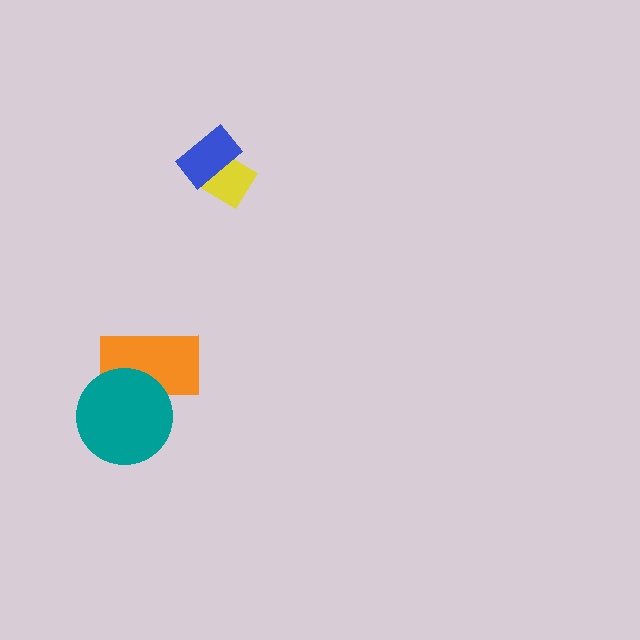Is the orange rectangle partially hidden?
Yes, it is partially covered by another shape.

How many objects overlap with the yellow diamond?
1 object overlaps with the yellow diamond.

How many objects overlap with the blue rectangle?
1 object overlaps with the blue rectangle.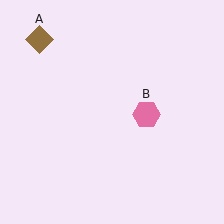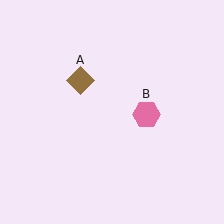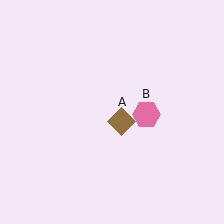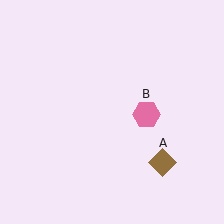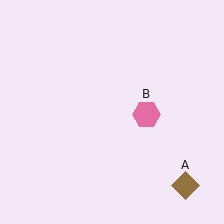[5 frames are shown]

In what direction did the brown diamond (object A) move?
The brown diamond (object A) moved down and to the right.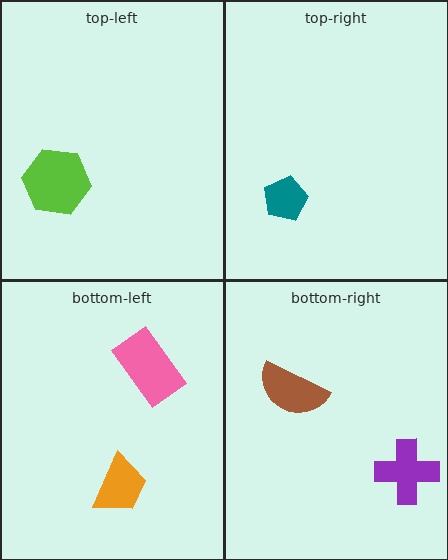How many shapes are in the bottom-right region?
2.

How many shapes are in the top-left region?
1.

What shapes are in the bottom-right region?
The brown semicircle, the purple cross.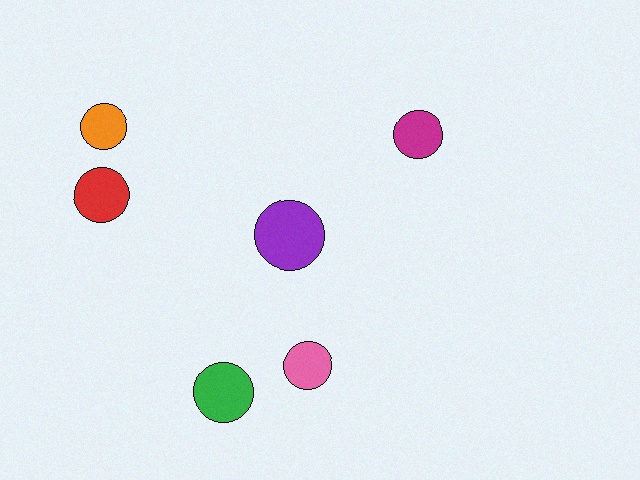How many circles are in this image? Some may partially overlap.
There are 6 circles.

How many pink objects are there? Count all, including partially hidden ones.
There is 1 pink object.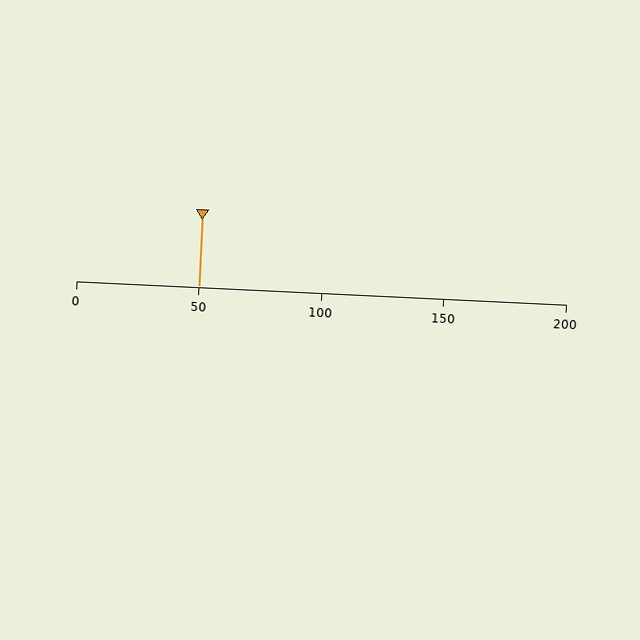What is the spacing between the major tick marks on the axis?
The major ticks are spaced 50 apart.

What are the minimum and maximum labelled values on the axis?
The axis runs from 0 to 200.